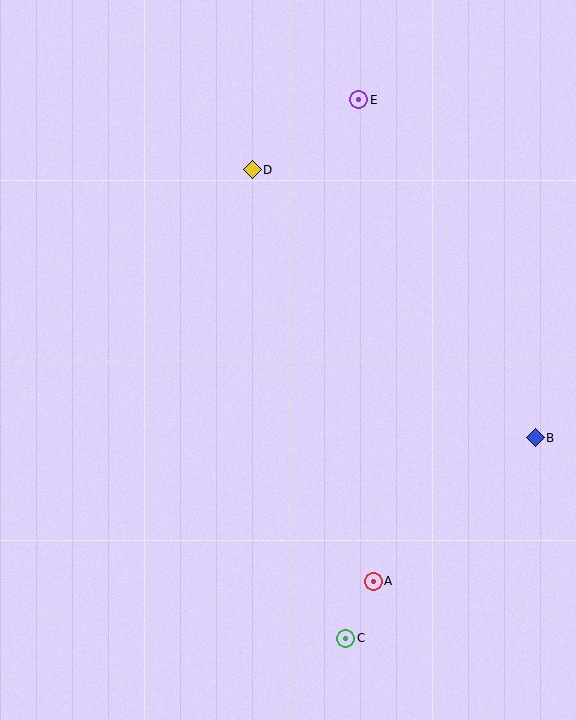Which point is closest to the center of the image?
Point D at (252, 170) is closest to the center.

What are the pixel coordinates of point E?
Point E is at (359, 100).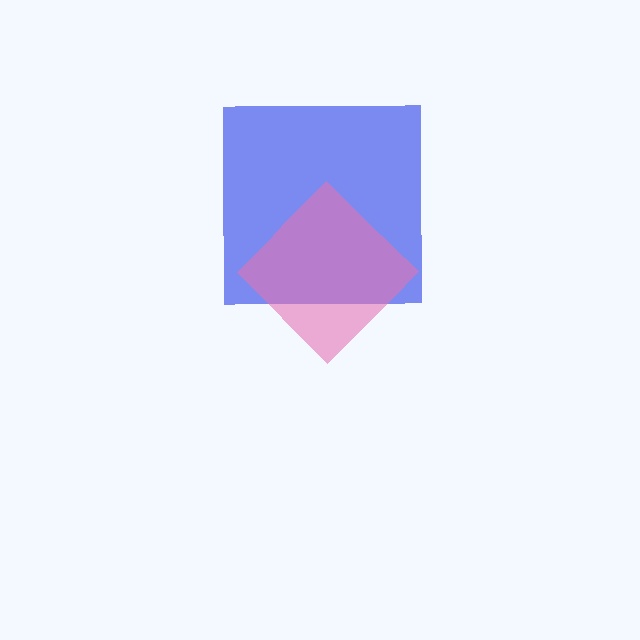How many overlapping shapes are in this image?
There are 2 overlapping shapes in the image.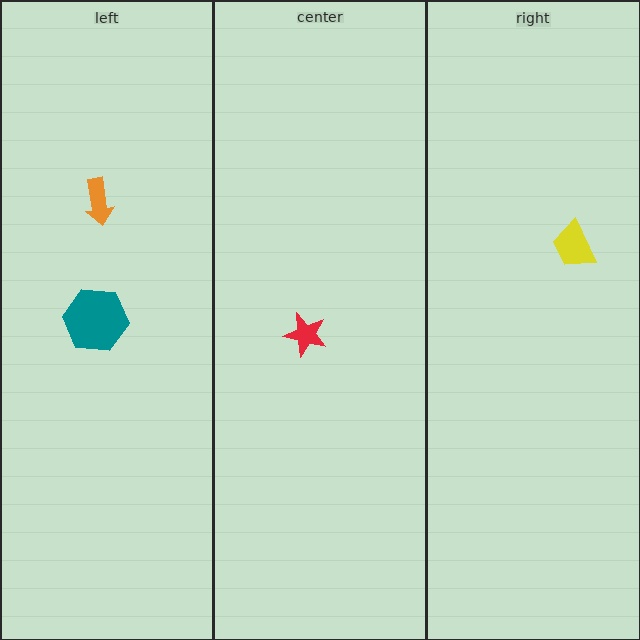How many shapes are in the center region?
1.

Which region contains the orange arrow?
The left region.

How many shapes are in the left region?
2.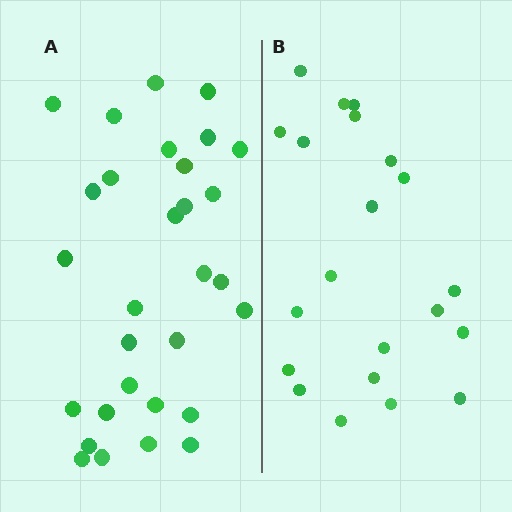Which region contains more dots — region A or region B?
Region A (the left region) has more dots.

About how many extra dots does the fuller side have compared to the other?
Region A has roughly 8 or so more dots than region B.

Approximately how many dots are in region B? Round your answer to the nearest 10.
About 20 dots. (The exact count is 21, which rounds to 20.)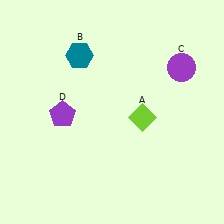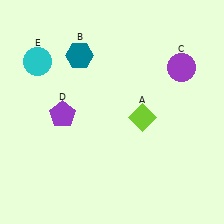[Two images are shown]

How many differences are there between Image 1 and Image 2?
There is 1 difference between the two images.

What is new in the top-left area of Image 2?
A cyan circle (E) was added in the top-left area of Image 2.